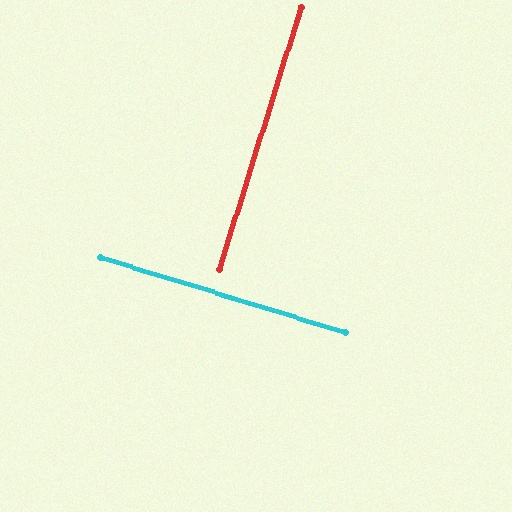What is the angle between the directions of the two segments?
Approximately 90 degrees.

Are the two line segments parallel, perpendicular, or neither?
Perpendicular — they meet at approximately 90°.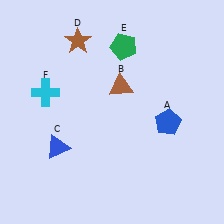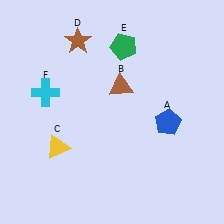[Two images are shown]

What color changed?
The triangle (C) changed from blue in Image 1 to yellow in Image 2.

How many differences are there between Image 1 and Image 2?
There is 1 difference between the two images.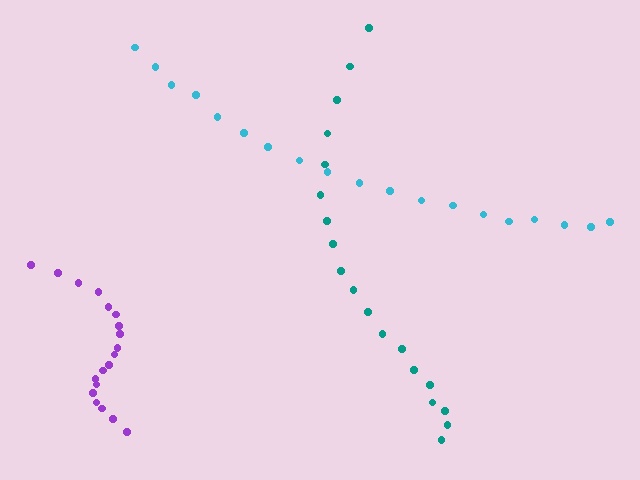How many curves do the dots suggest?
There are 3 distinct paths.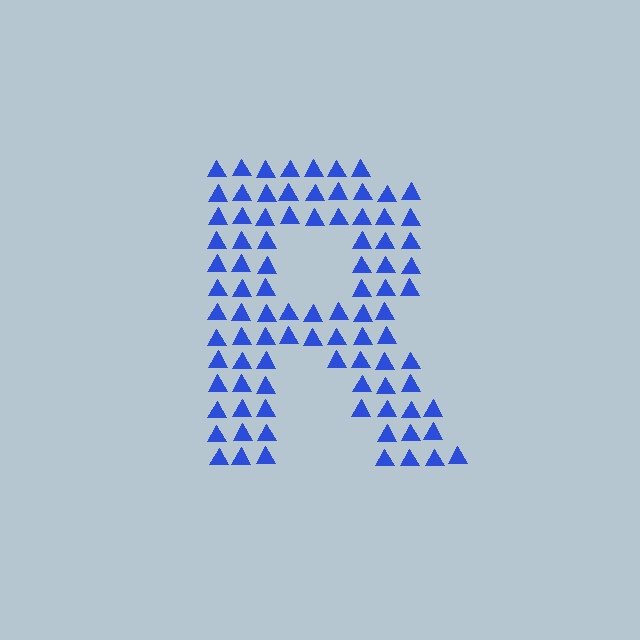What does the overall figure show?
The overall figure shows the letter R.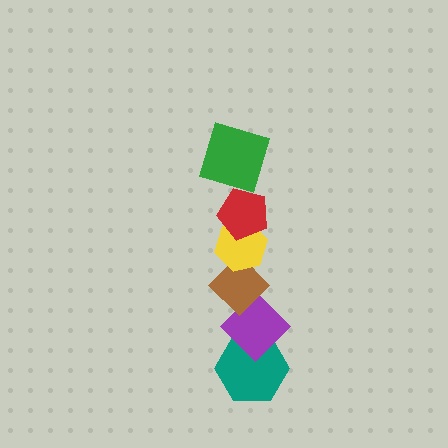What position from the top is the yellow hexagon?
The yellow hexagon is 3rd from the top.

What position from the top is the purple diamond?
The purple diamond is 5th from the top.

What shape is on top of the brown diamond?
The yellow hexagon is on top of the brown diamond.